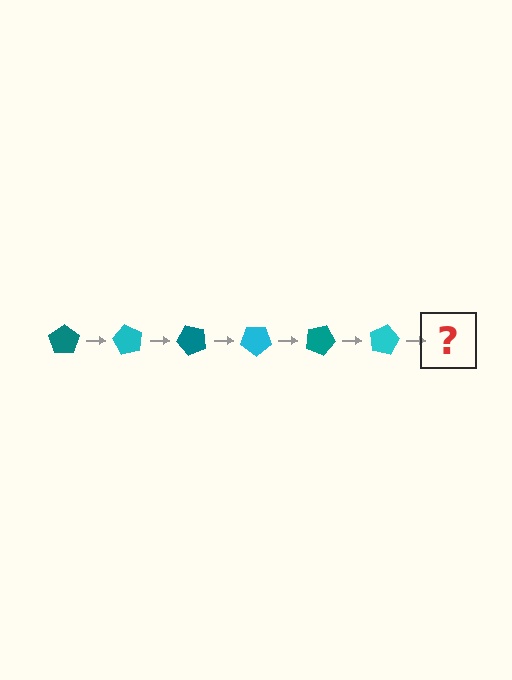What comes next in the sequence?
The next element should be a teal pentagon, rotated 360 degrees from the start.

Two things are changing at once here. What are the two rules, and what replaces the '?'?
The two rules are that it rotates 60 degrees each step and the color cycles through teal and cyan. The '?' should be a teal pentagon, rotated 360 degrees from the start.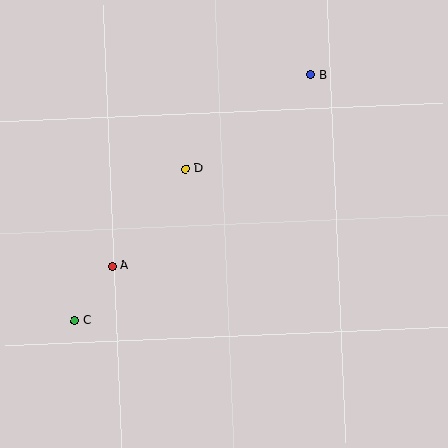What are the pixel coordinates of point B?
Point B is at (310, 75).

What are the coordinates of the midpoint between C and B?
The midpoint between C and B is at (193, 198).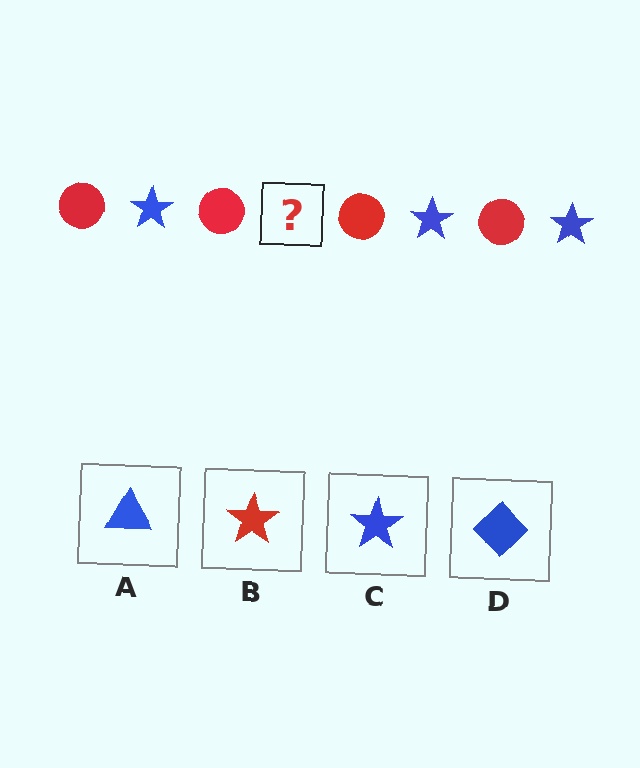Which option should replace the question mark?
Option C.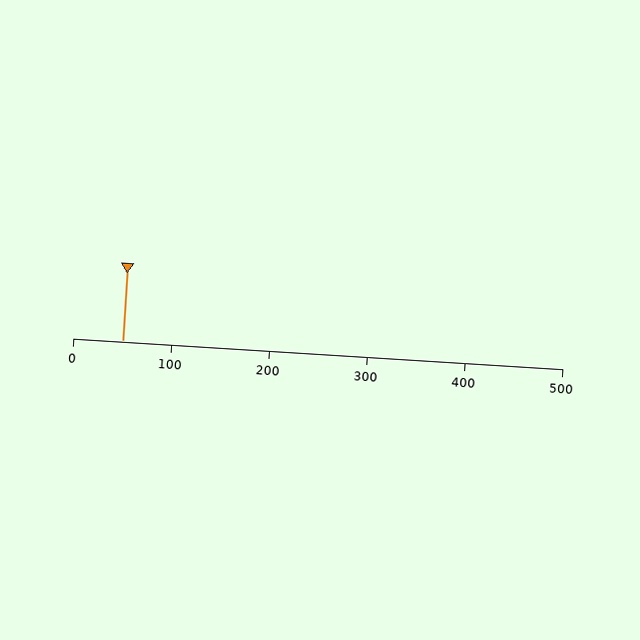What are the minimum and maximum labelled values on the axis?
The axis runs from 0 to 500.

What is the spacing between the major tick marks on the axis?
The major ticks are spaced 100 apart.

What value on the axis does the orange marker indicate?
The marker indicates approximately 50.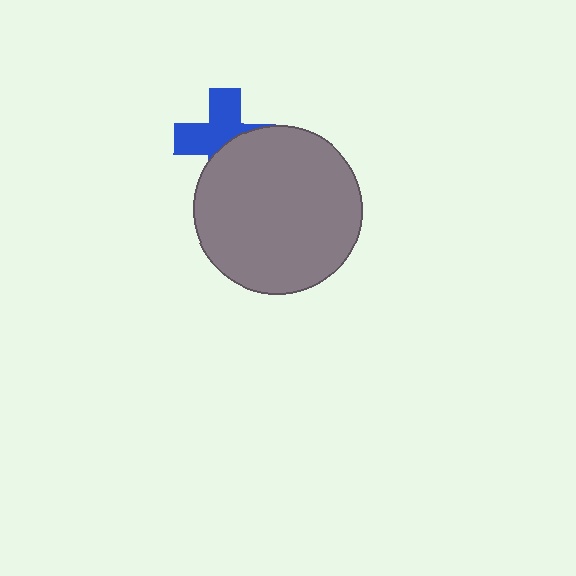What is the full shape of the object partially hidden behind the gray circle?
The partially hidden object is a blue cross.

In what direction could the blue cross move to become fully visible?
The blue cross could move up. That would shift it out from behind the gray circle entirely.